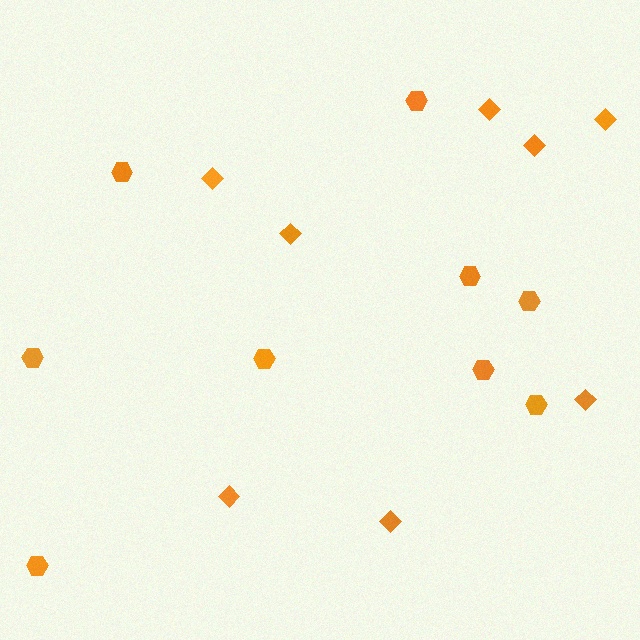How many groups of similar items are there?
There are 2 groups: one group of hexagons (9) and one group of diamonds (8).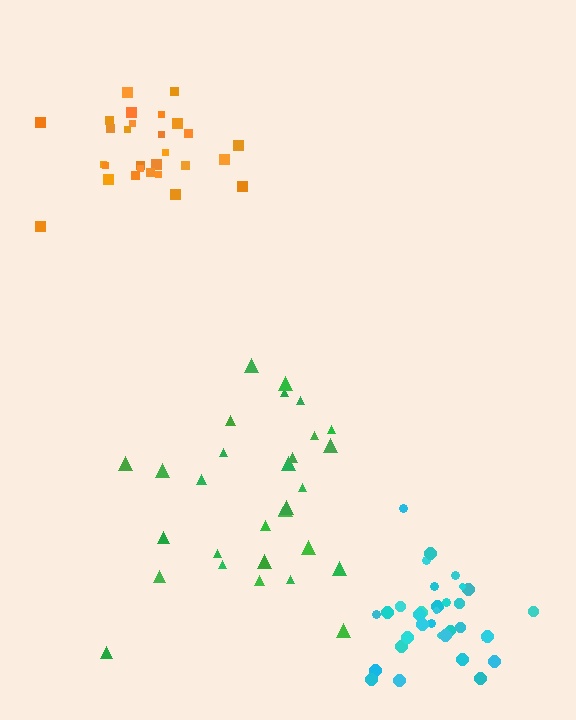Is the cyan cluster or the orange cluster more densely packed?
Cyan.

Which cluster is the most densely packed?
Cyan.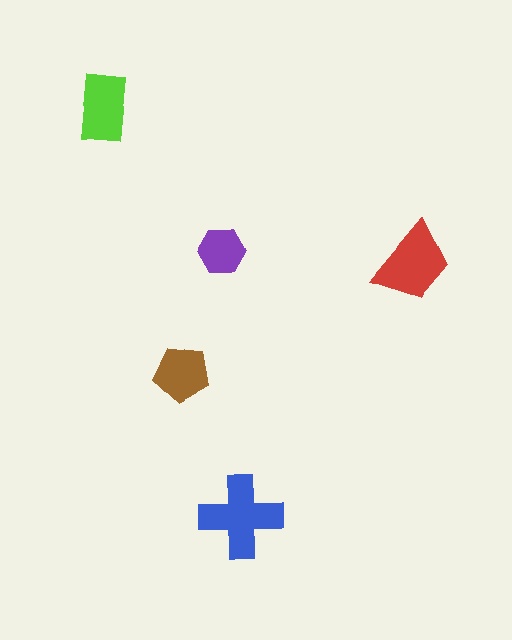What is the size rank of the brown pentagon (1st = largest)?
4th.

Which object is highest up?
The lime rectangle is topmost.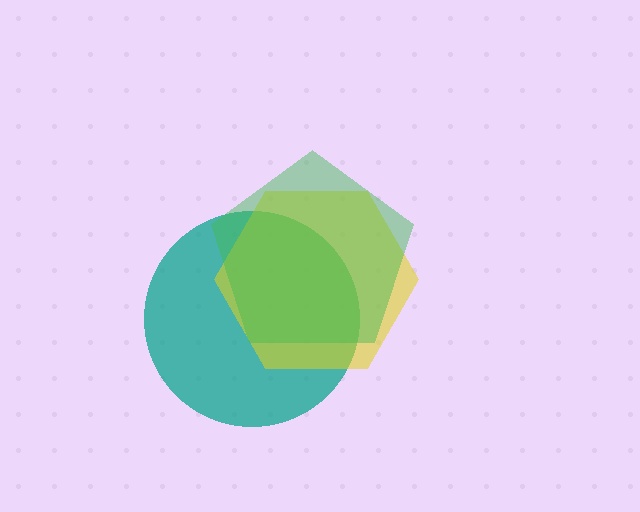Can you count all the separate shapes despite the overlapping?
Yes, there are 3 separate shapes.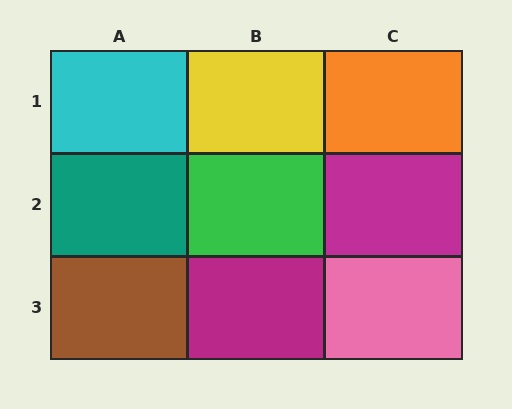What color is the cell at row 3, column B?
Magenta.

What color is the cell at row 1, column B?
Yellow.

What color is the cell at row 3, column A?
Brown.